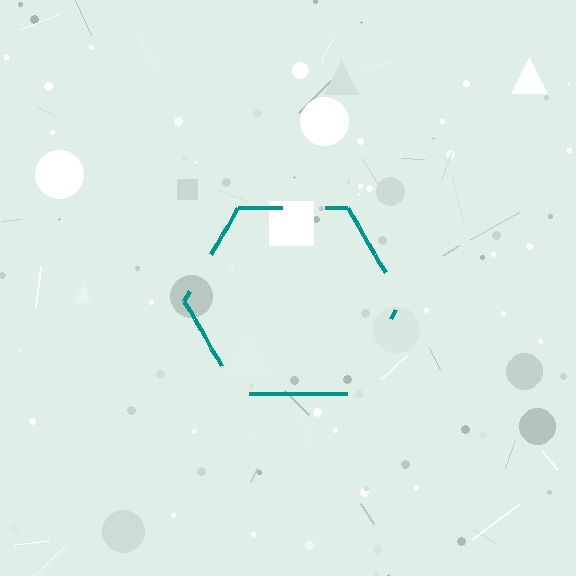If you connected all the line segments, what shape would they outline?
They would outline a hexagon.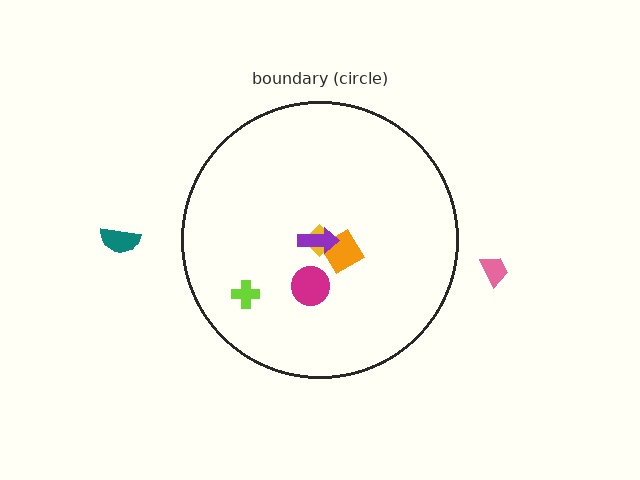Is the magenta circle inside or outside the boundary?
Inside.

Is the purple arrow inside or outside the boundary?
Inside.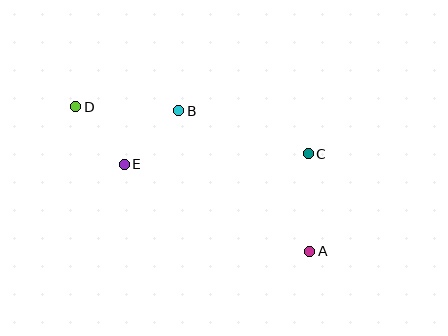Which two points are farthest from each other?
Points A and D are farthest from each other.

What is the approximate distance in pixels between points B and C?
The distance between B and C is approximately 137 pixels.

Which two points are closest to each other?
Points D and E are closest to each other.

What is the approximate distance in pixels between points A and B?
The distance between A and B is approximately 192 pixels.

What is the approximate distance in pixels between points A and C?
The distance between A and C is approximately 97 pixels.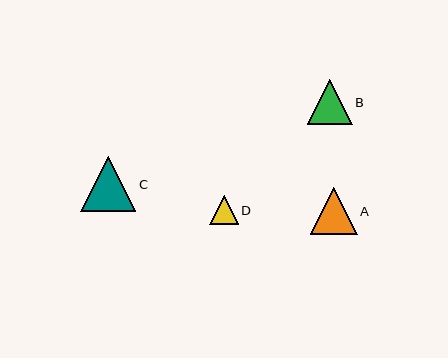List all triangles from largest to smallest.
From largest to smallest: C, A, B, D.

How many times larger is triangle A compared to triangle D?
Triangle A is approximately 1.6 times the size of triangle D.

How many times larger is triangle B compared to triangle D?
Triangle B is approximately 1.5 times the size of triangle D.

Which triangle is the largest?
Triangle C is the largest with a size of approximately 55 pixels.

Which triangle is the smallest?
Triangle D is the smallest with a size of approximately 29 pixels.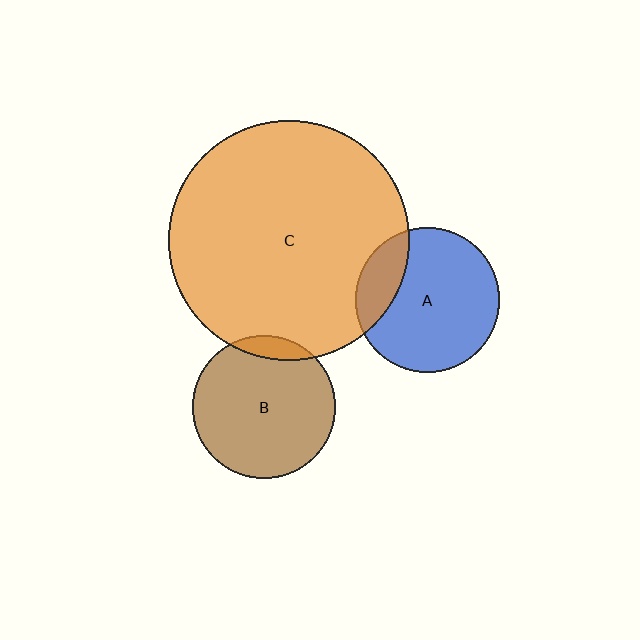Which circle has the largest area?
Circle C (orange).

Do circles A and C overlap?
Yes.